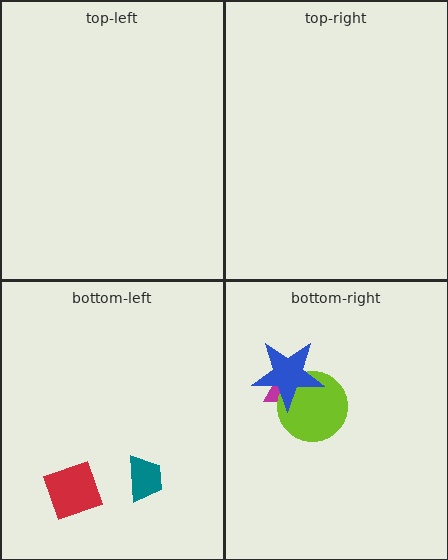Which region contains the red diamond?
The bottom-left region.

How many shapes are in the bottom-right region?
3.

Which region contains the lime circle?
The bottom-right region.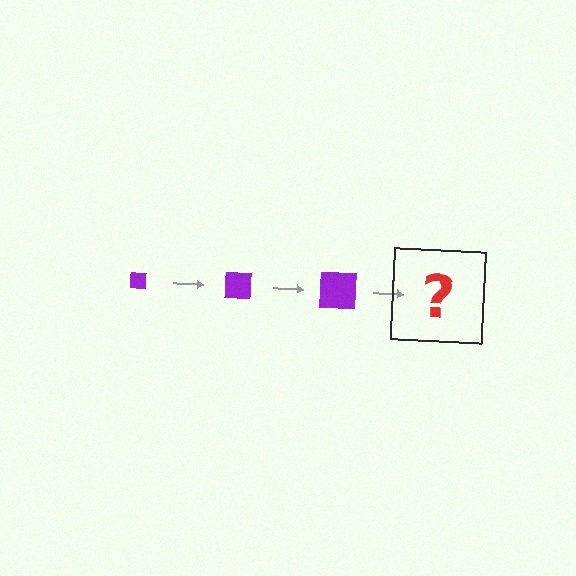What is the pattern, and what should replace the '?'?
The pattern is that the square gets progressively larger each step. The '?' should be a purple square, larger than the previous one.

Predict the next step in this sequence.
The next step is a purple square, larger than the previous one.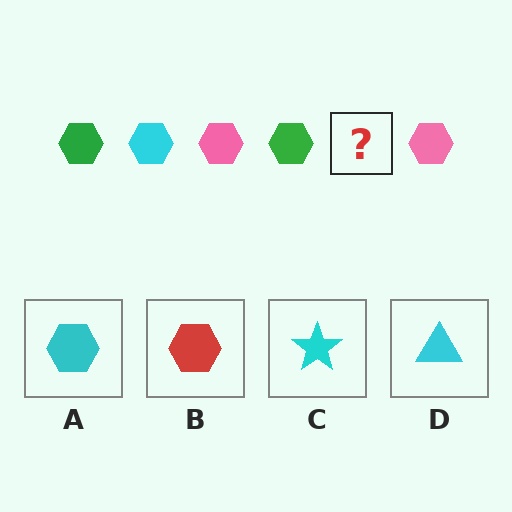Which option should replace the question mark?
Option A.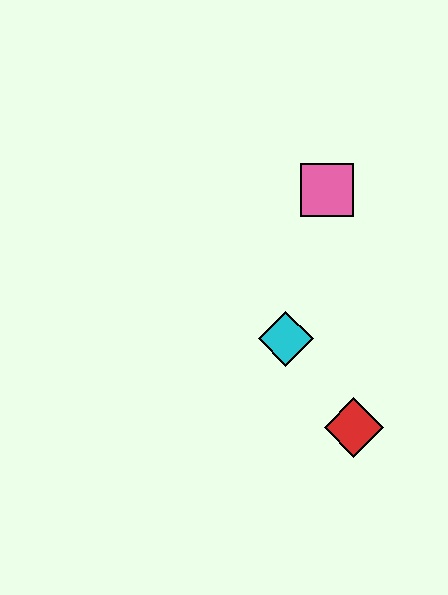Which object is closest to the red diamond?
The cyan diamond is closest to the red diamond.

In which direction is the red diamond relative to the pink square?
The red diamond is below the pink square.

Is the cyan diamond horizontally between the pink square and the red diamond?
No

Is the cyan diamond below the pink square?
Yes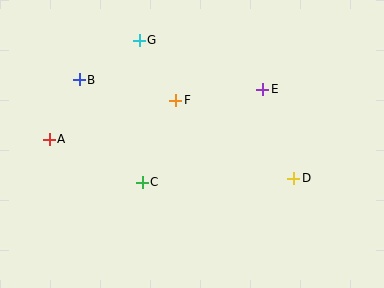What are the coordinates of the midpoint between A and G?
The midpoint between A and G is at (94, 90).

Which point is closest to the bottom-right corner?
Point D is closest to the bottom-right corner.